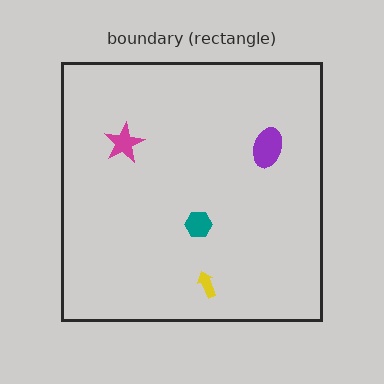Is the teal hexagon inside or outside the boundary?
Inside.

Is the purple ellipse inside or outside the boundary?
Inside.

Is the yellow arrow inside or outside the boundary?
Inside.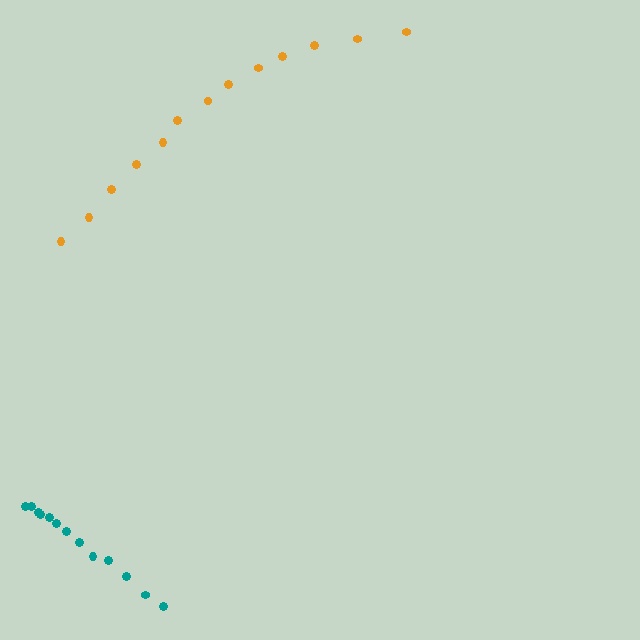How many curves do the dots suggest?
There are 2 distinct paths.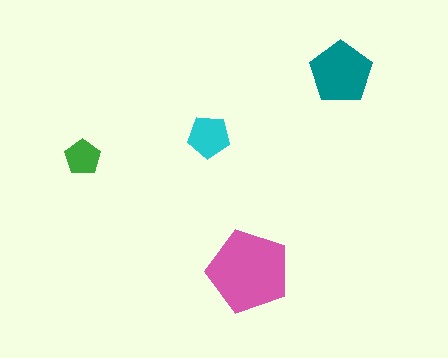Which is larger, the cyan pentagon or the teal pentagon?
The teal one.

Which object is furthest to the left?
The green pentagon is leftmost.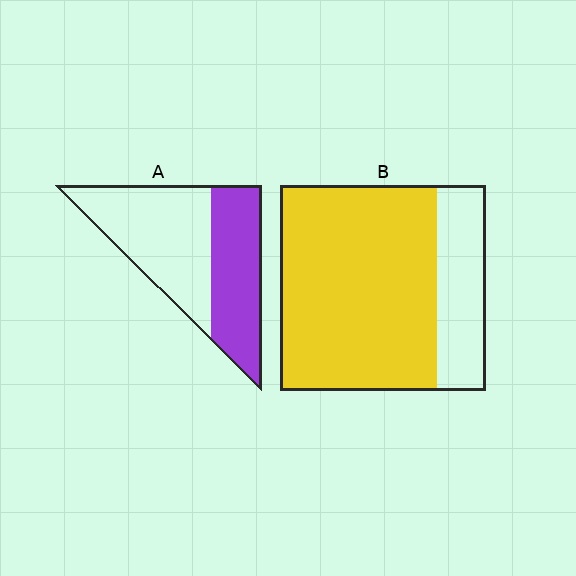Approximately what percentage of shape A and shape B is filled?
A is approximately 45% and B is approximately 75%.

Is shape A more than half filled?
No.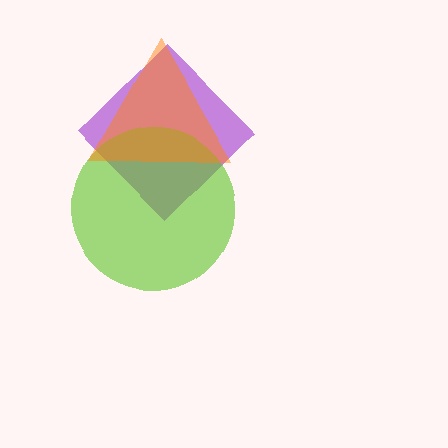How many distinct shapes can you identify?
There are 3 distinct shapes: a purple diamond, a lime circle, an orange triangle.